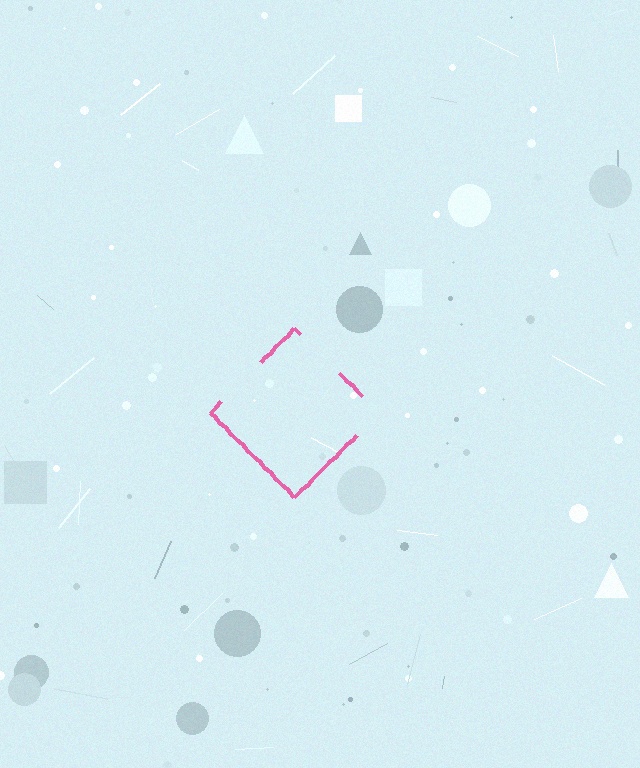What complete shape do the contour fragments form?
The contour fragments form a diamond.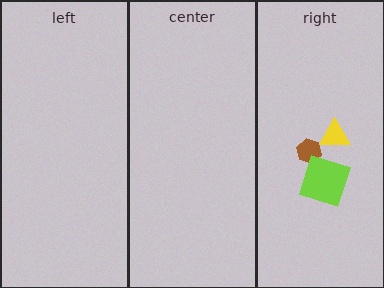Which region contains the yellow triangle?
The right region.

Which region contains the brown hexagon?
The right region.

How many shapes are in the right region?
3.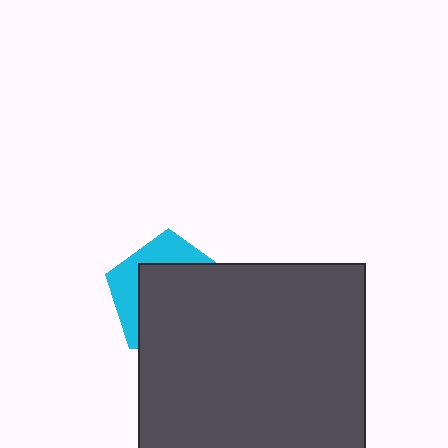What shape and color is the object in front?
The object in front is a dark gray rectangle.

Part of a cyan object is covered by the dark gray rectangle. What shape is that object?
It is a pentagon.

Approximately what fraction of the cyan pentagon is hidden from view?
Roughly 67% of the cyan pentagon is hidden behind the dark gray rectangle.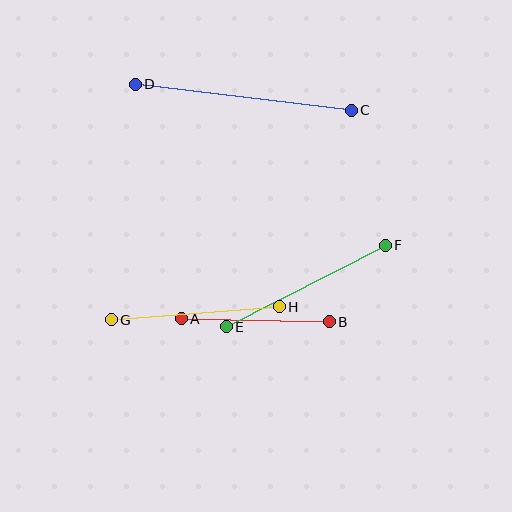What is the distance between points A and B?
The distance is approximately 148 pixels.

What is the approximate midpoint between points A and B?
The midpoint is at approximately (255, 320) pixels.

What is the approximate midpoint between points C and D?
The midpoint is at approximately (243, 97) pixels.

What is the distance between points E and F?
The distance is approximately 179 pixels.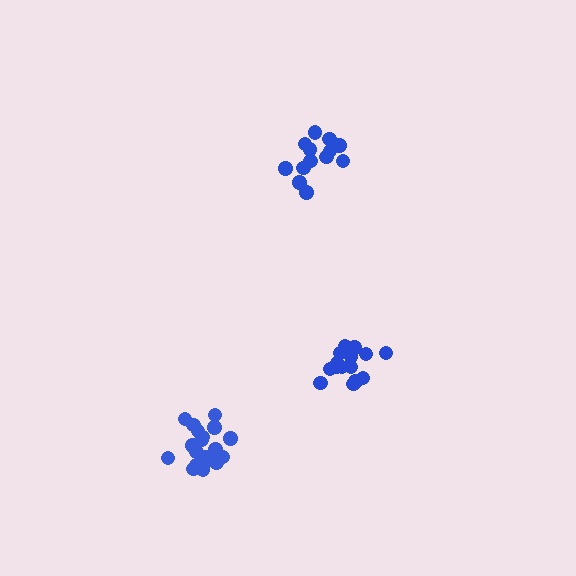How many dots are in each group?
Group 1: 15 dots, Group 2: 19 dots, Group 3: 14 dots (48 total).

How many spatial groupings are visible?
There are 3 spatial groupings.